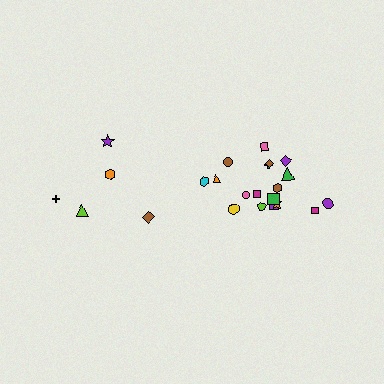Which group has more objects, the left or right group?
The right group.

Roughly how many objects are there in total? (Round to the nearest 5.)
Roughly 25 objects in total.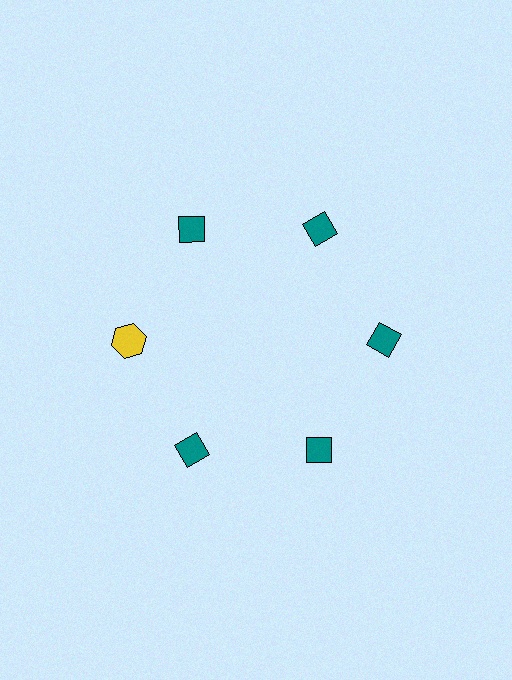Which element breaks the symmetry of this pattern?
The yellow hexagon at roughly the 9 o'clock position breaks the symmetry. All other shapes are teal diamonds.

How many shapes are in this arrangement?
There are 6 shapes arranged in a ring pattern.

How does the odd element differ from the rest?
It differs in both color (yellow instead of teal) and shape (hexagon instead of diamond).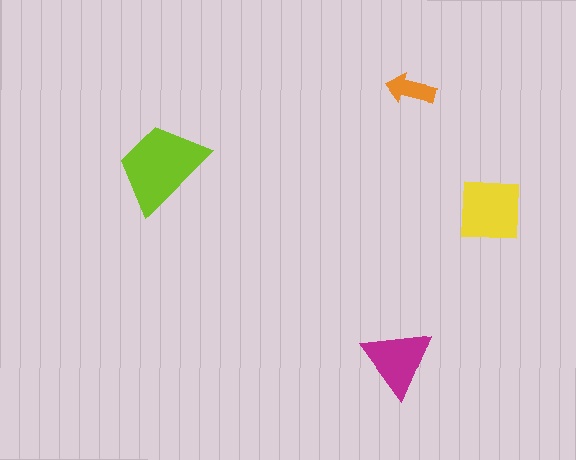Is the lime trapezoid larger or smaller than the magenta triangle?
Larger.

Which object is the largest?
The lime trapezoid.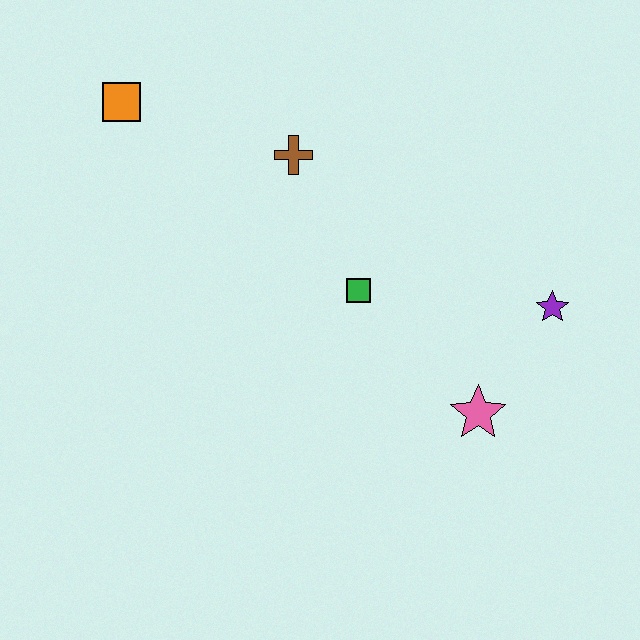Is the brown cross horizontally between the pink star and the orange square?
Yes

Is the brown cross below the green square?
No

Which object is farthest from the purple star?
The orange square is farthest from the purple star.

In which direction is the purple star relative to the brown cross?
The purple star is to the right of the brown cross.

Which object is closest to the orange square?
The brown cross is closest to the orange square.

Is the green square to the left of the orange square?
No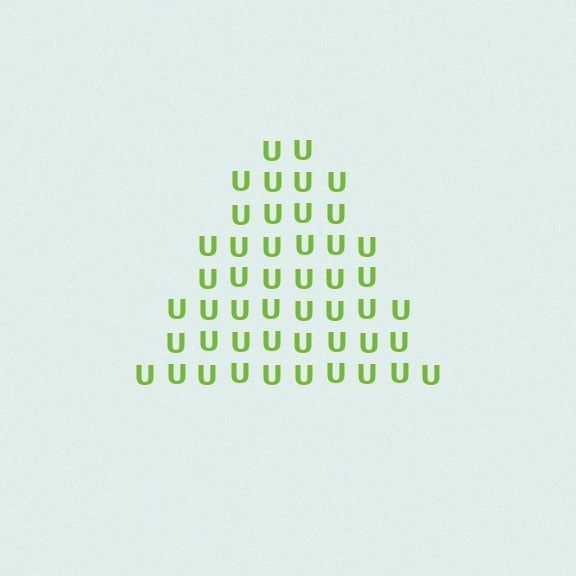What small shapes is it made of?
It is made of small letter U's.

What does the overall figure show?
The overall figure shows a triangle.